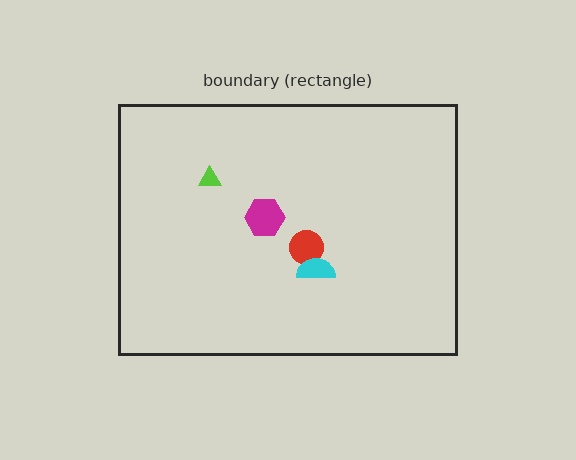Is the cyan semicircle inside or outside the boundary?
Inside.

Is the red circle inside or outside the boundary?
Inside.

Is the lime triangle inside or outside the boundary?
Inside.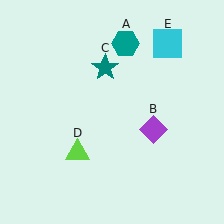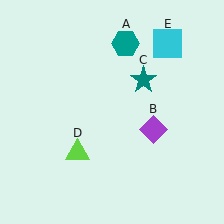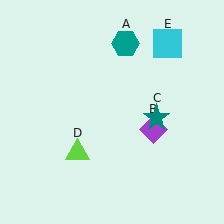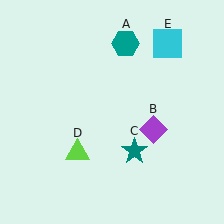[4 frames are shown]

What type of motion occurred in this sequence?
The teal star (object C) rotated clockwise around the center of the scene.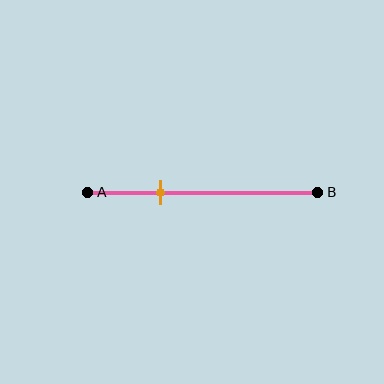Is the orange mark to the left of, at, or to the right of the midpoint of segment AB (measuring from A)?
The orange mark is to the left of the midpoint of segment AB.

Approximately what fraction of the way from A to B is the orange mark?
The orange mark is approximately 30% of the way from A to B.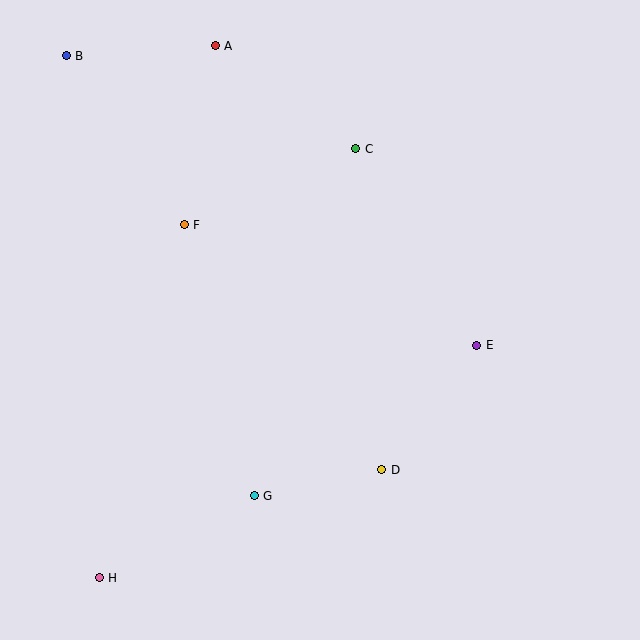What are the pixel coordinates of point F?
Point F is at (184, 225).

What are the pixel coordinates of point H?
Point H is at (99, 578).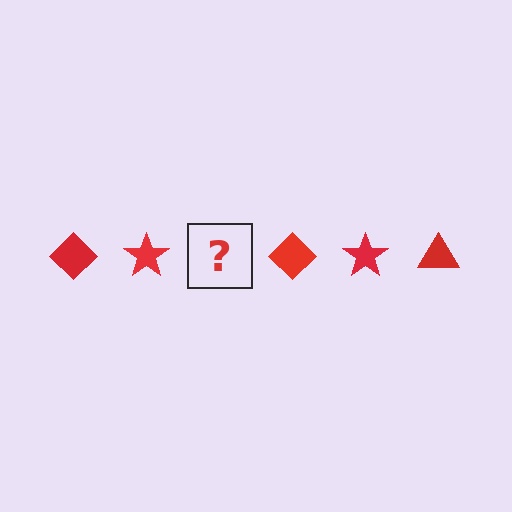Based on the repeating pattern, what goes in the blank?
The blank should be a red triangle.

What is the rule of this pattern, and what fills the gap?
The rule is that the pattern cycles through diamond, star, triangle shapes in red. The gap should be filled with a red triangle.